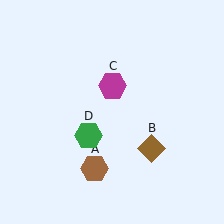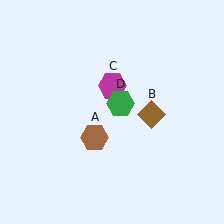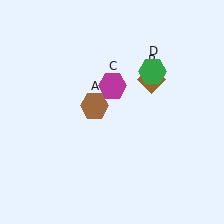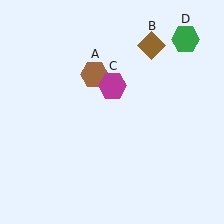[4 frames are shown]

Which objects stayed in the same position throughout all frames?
Magenta hexagon (object C) remained stationary.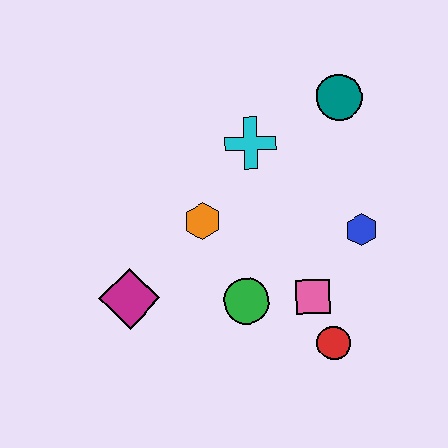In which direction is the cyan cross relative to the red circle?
The cyan cross is above the red circle.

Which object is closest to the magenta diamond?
The orange hexagon is closest to the magenta diamond.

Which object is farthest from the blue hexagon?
The magenta diamond is farthest from the blue hexagon.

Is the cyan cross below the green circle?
No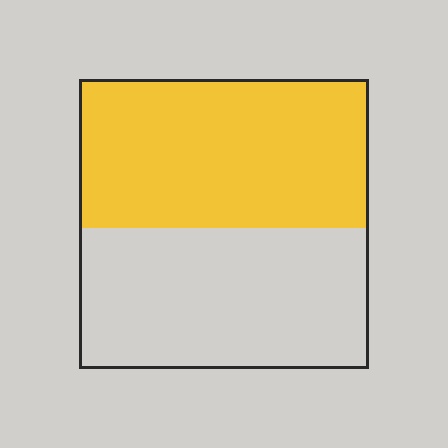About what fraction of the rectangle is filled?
About one half (1/2).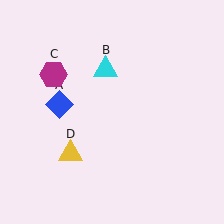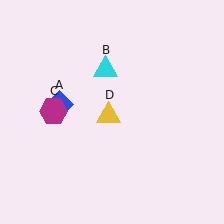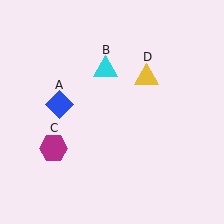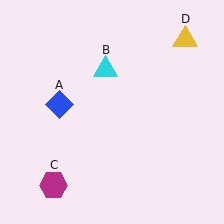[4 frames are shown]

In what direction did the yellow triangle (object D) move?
The yellow triangle (object D) moved up and to the right.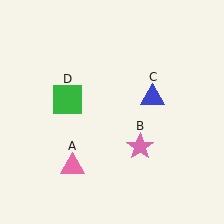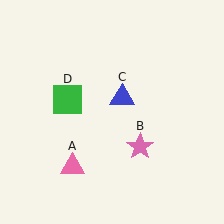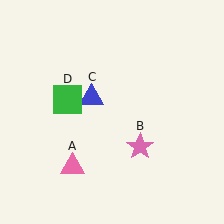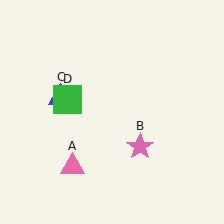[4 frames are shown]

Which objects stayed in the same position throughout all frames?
Pink triangle (object A) and pink star (object B) and green square (object D) remained stationary.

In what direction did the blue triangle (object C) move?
The blue triangle (object C) moved left.